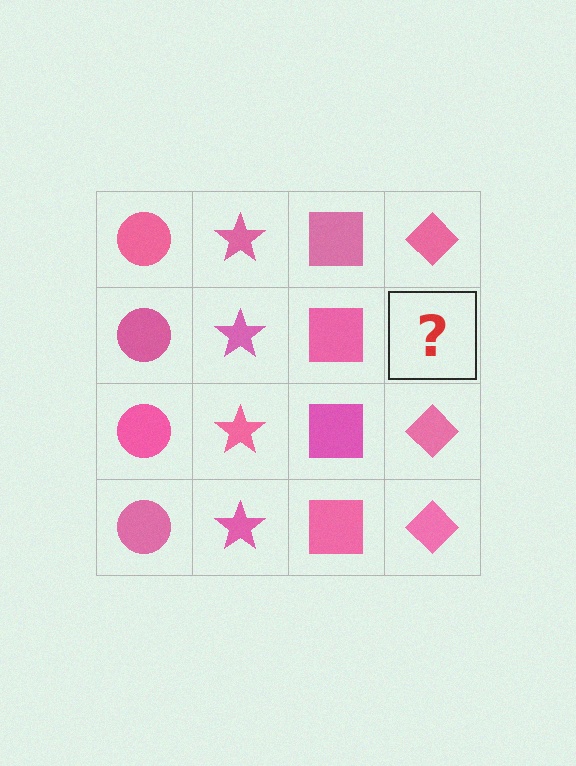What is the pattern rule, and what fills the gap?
The rule is that each column has a consistent shape. The gap should be filled with a pink diamond.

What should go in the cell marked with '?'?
The missing cell should contain a pink diamond.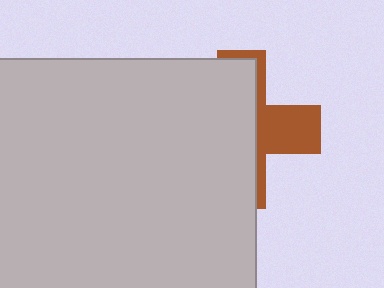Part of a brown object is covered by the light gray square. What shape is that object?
It is a cross.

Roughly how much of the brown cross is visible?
A small part of it is visible (roughly 33%).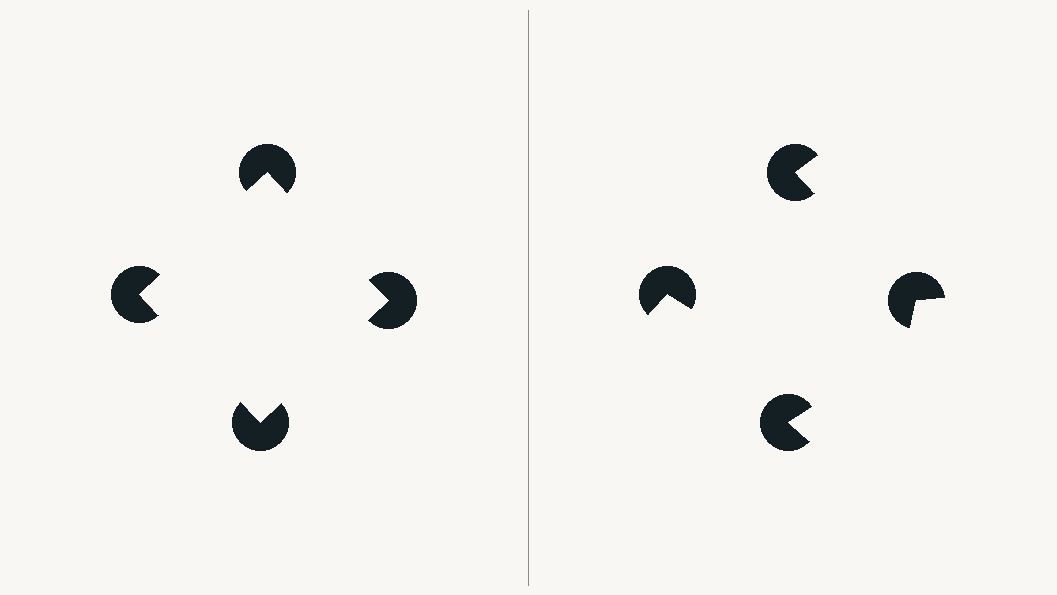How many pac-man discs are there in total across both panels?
8 — 4 on each side.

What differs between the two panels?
The pac-man discs are positioned identically on both sides; only the wedge orientations differ. On the left they align to a square; on the right they are misaligned.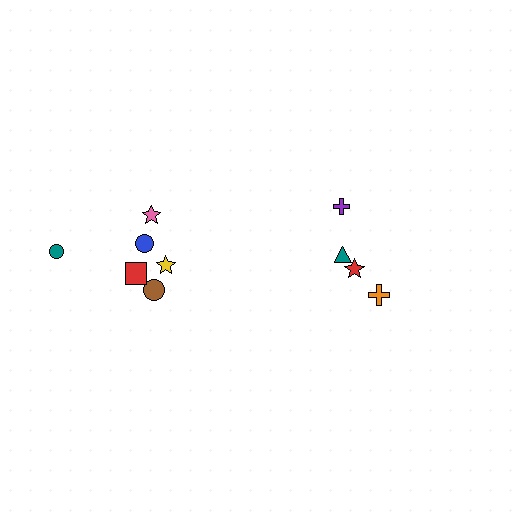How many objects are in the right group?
There are 4 objects.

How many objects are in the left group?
There are 6 objects.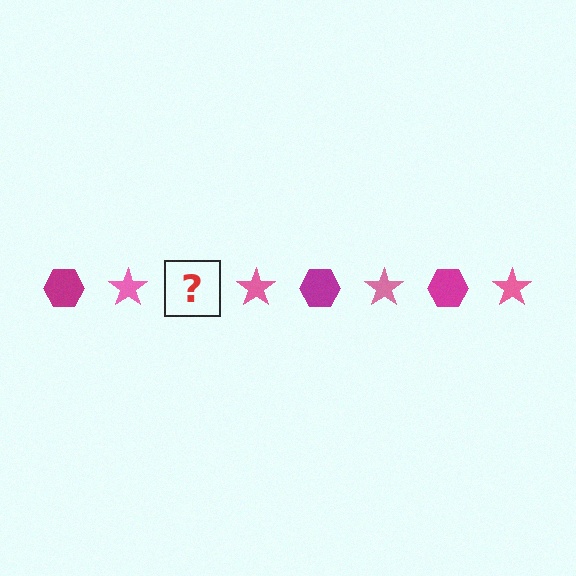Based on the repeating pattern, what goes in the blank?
The blank should be a magenta hexagon.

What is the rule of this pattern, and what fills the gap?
The rule is that the pattern alternates between magenta hexagon and pink star. The gap should be filled with a magenta hexagon.